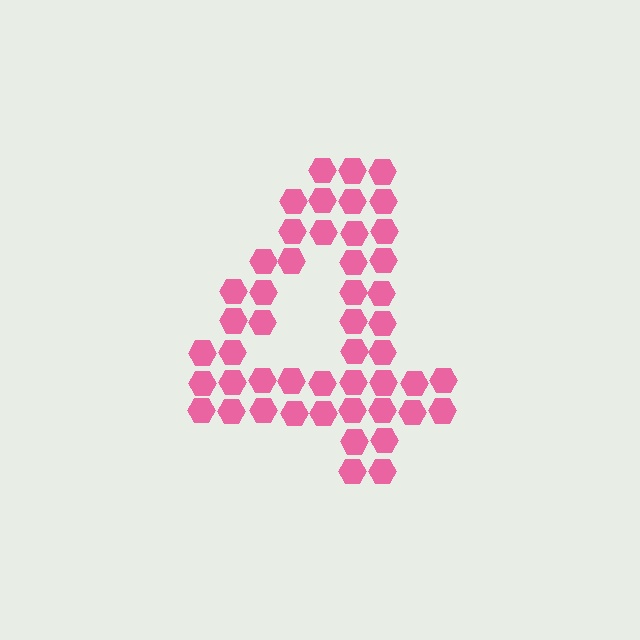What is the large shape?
The large shape is the digit 4.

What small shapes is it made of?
It is made of small hexagons.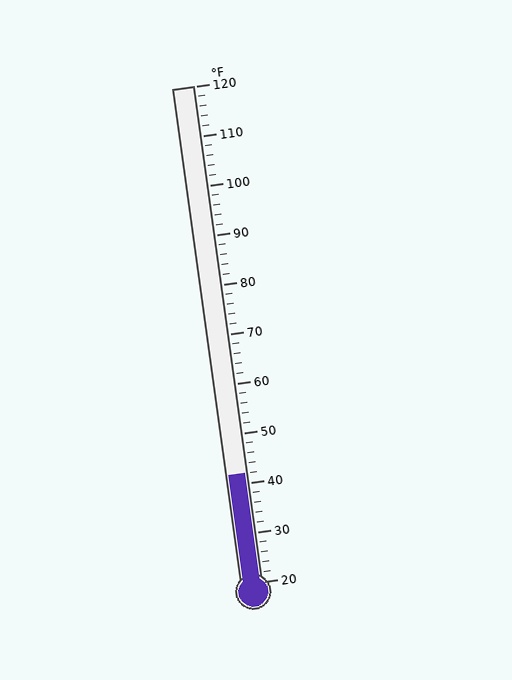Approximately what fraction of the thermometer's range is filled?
The thermometer is filled to approximately 20% of its range.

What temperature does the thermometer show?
The thermometer shows approximately 42°F.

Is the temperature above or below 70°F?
The temperature is below 70°F.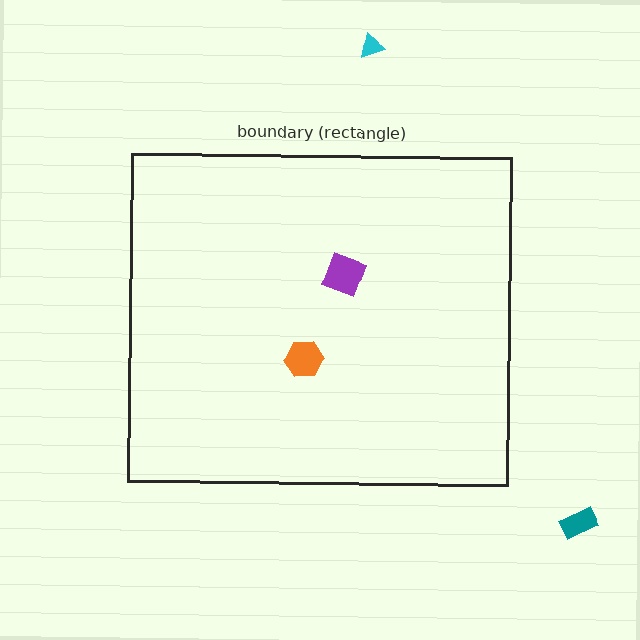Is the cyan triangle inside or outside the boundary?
Outside.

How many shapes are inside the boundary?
2 inside, 2 outside.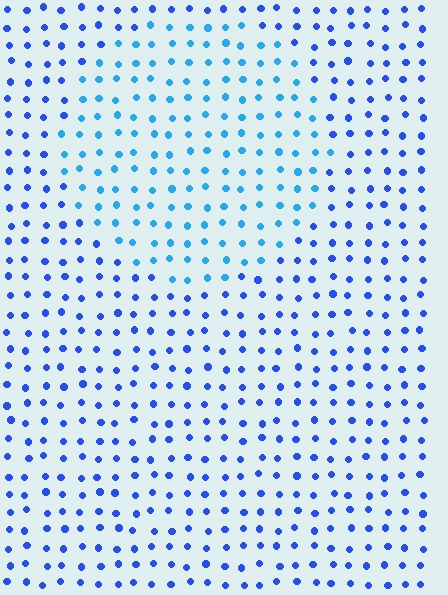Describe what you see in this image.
The image is filled with small blue elements in a uniform arrangement. A circle-shaped region is visible where the elements are tinted to a slightly different hue, forming a subtle color boundary.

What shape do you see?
I see a circle.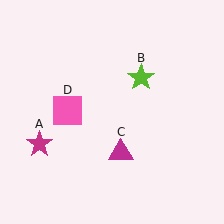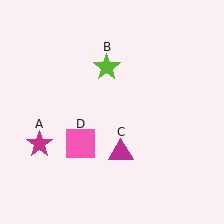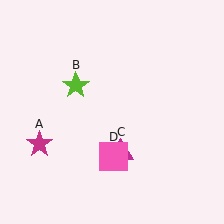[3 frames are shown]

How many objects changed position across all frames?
2 objects changed position: lime star (object B), pink square (object D).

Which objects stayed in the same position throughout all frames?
Magenta star (object A) and magenta triangle (object C) remained stationary.